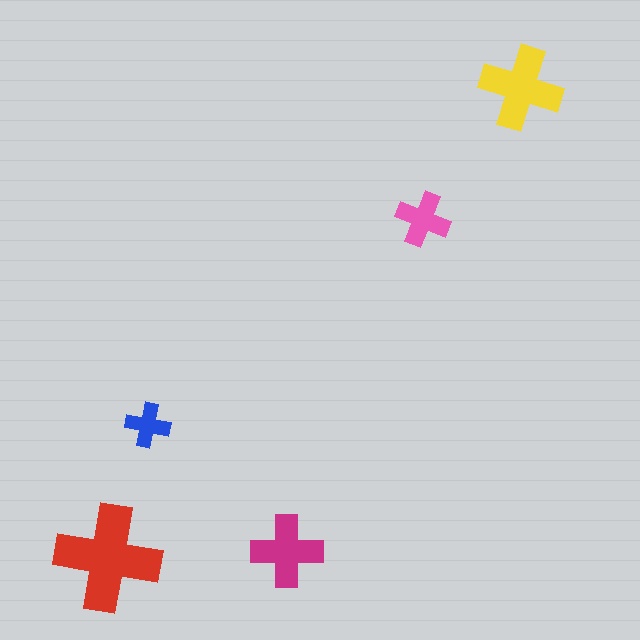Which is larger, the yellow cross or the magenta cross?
The yellow one.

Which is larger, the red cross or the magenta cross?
The red one.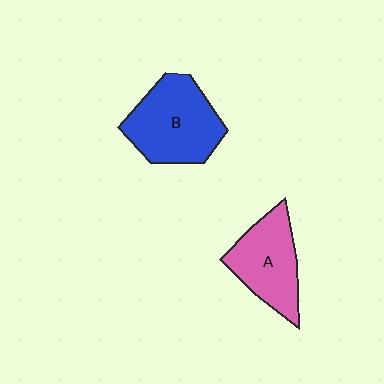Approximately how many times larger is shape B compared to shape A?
Approximately 1.2 times.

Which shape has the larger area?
Shape B (blue).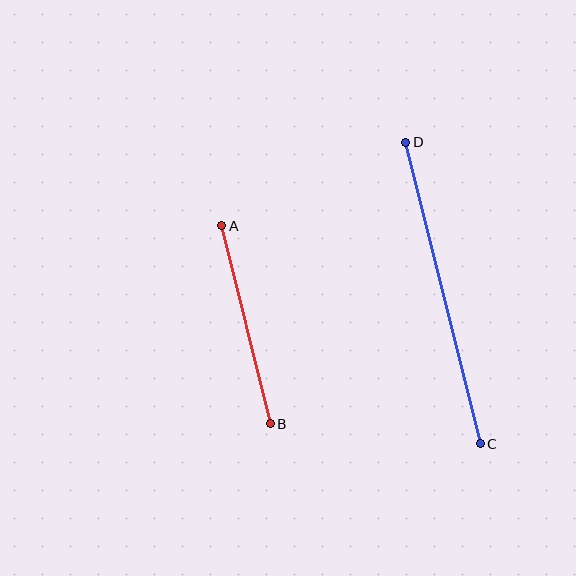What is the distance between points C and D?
The distance is approximately 310 pixels.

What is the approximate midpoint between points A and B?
The midpoint is at approximately (246, 325) pixels.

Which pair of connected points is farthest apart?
Points C and D are farthest apart.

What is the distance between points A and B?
The distance is approximately 204 pixels.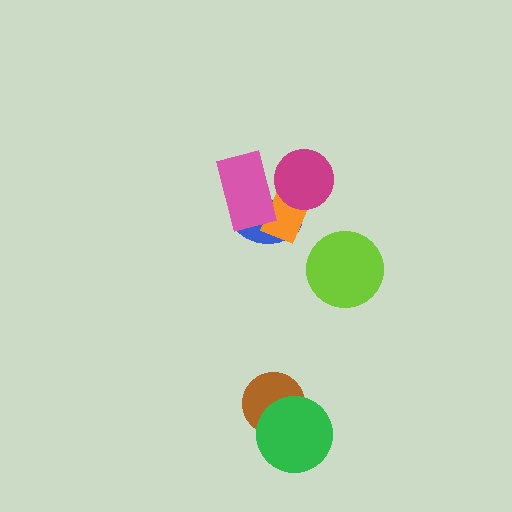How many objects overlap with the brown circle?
1 object overlaps with the brown circle.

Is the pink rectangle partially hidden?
No, no other shape covers it.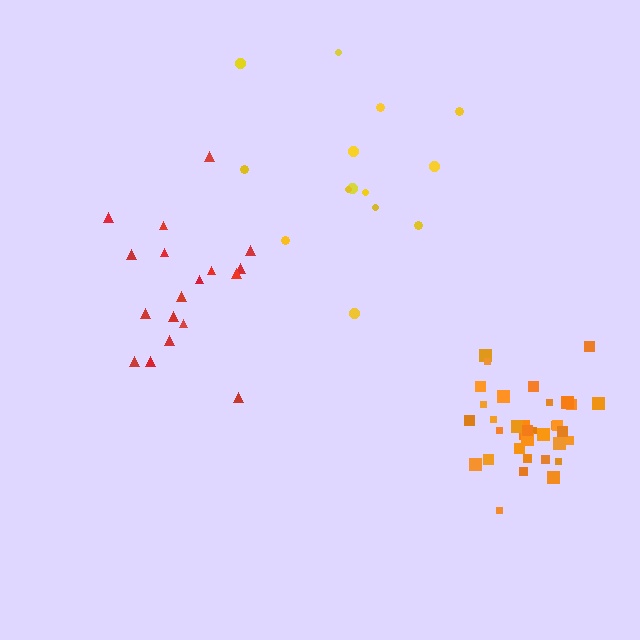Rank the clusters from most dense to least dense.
orange, red, yellow.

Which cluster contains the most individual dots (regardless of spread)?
Orange (35).